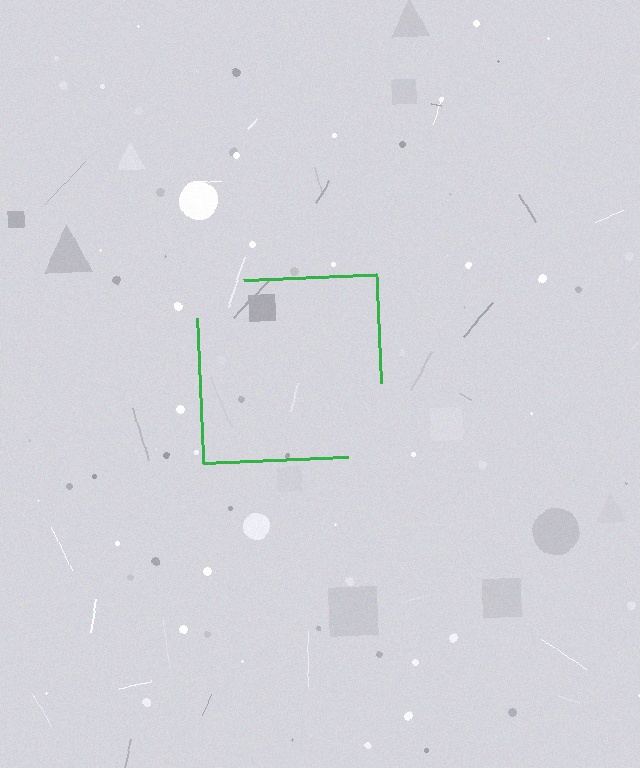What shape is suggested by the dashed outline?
The dashed outline suggests a square.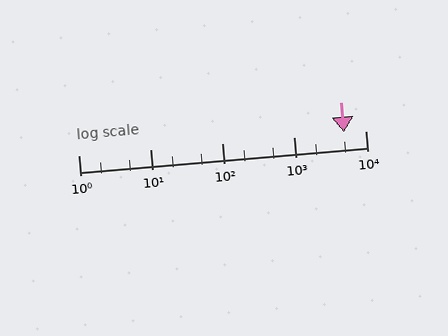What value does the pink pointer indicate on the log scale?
The pointer indicates approximately 5000.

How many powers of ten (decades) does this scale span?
The scale spans 4 decades, from 1 to 10000.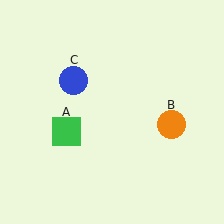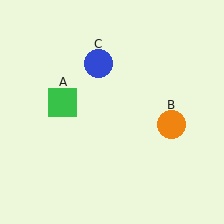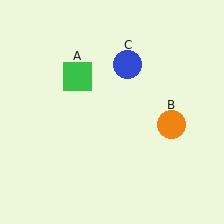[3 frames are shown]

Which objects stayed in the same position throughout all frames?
Orange circle (object B) remained stationary.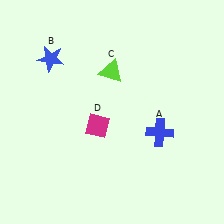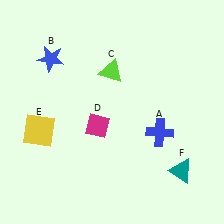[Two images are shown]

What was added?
A yellow square (E), a teal triangle (F) were added in Image 2.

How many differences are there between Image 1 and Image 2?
There are 2 differences between the two images.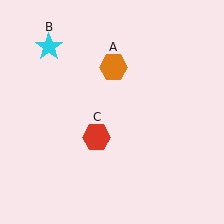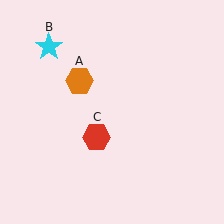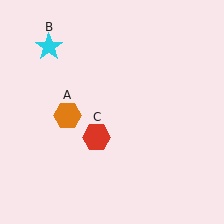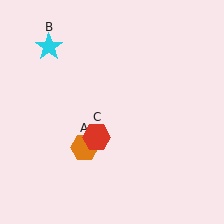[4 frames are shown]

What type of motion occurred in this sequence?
The orange hexagon (object A) rotated counterclockwise around the center of the scene.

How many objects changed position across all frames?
1 object changed position: orange hexagon (object A).